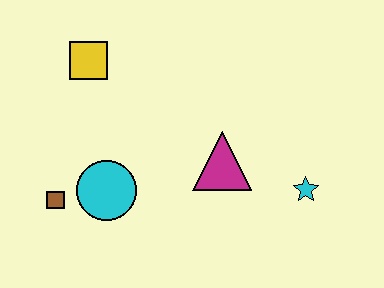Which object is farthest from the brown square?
The cyan star is farthest from the brown square.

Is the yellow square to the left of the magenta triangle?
Yes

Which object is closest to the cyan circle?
The brown square is closest to the cyan circle.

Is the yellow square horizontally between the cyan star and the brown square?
Yes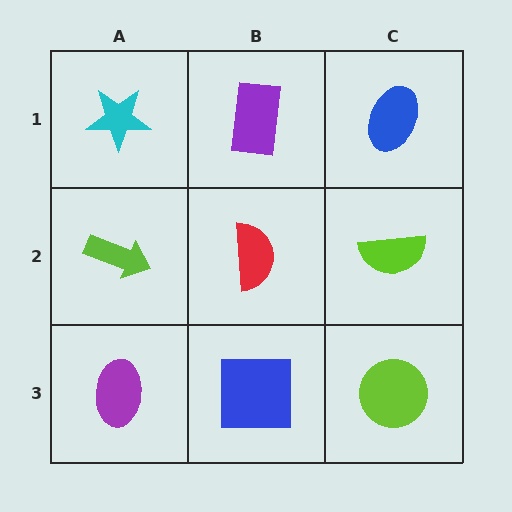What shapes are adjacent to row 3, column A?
A lime arrow (row 2, column A), a blue square (row 3, column B).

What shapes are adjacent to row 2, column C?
A blue ellipse (row 1, column C), a lime circle (row 3, column C), a red semicircle (row 2, column B).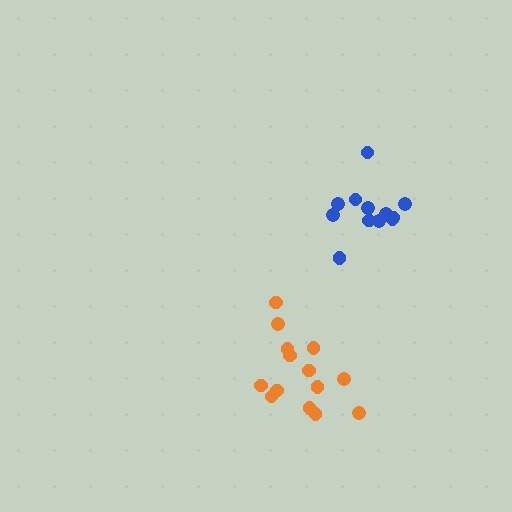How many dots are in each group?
Group 1: 12 dots, Group 2: 14 dots (26 total).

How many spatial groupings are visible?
There are 2 spatial groupings.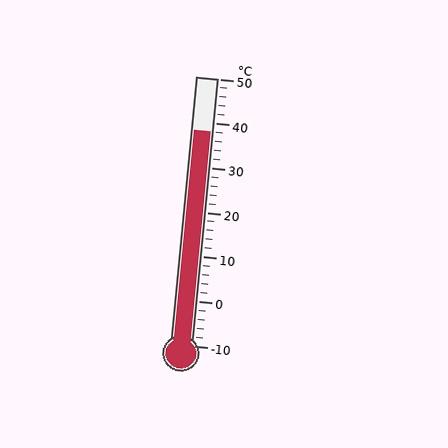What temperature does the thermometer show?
The thermometer shows approximately 38°C.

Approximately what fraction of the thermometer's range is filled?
The thermometer is filled to approximately 80% of its range.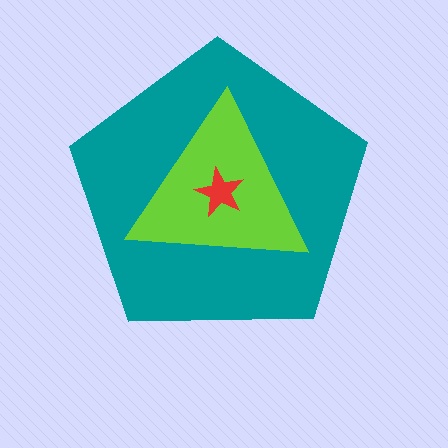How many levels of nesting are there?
3.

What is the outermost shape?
The teal pentagon.